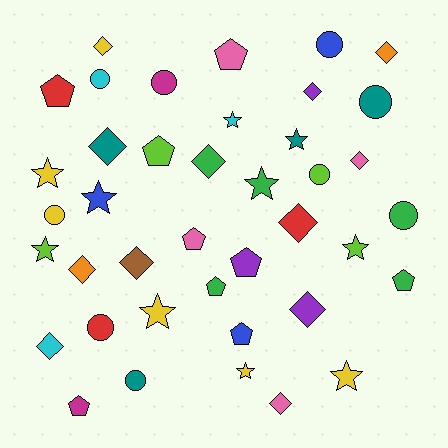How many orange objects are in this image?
There are 2 orange objects.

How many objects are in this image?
There are 40 objects.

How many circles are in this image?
There are 9 circles.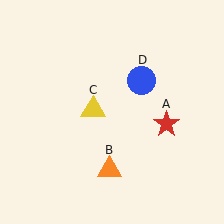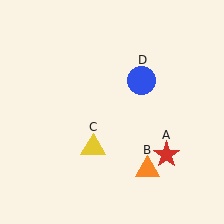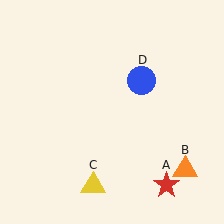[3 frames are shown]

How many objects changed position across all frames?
3 objects changed position: red star (object A), orange triangle (object B), yellow triangle (object C).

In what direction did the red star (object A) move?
The red star (object A) moved down.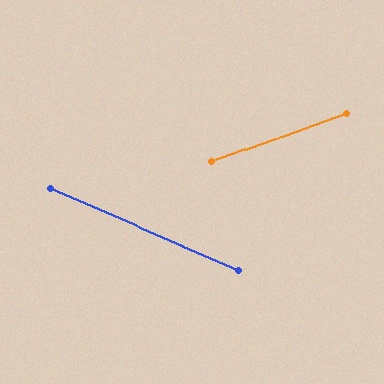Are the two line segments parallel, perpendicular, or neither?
Neither parallel nor perpendicular — they differ by about 44°.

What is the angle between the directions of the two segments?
Approximately 44 degrees.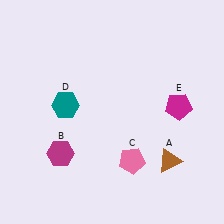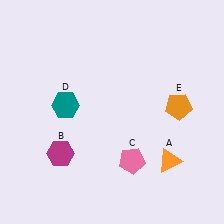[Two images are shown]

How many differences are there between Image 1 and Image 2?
There are 2 differences between the two images.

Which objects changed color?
A changed from brown to orange. E changed from magenta to orange.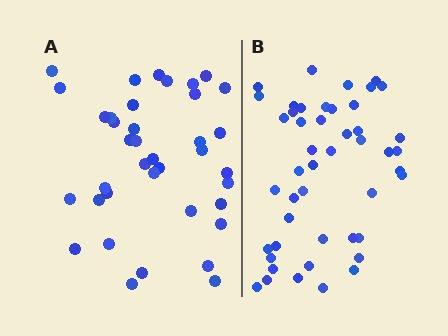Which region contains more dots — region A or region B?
Region B (the right region) has more dots.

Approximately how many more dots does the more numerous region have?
Region B has roughly 8 or so more dots than region A.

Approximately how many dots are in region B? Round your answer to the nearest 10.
About 50 dots. (The exact count is 47, which rounds to 50.)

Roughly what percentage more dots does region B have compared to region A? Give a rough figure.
About 25% more.